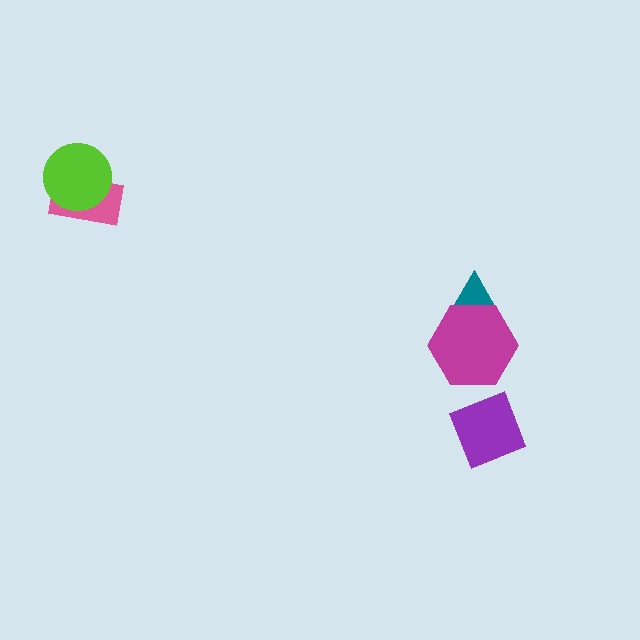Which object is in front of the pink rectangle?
The lime circle is in front of the pink rectangle.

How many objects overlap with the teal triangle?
1 object overlaps with the teal triangle.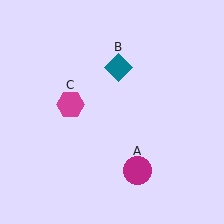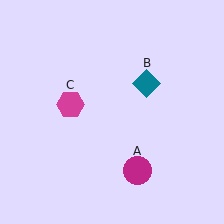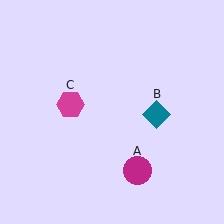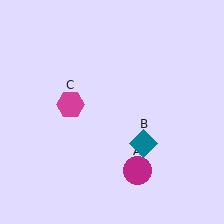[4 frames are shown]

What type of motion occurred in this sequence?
The teal diamond (object B) rotated clockwise around the center of the scene.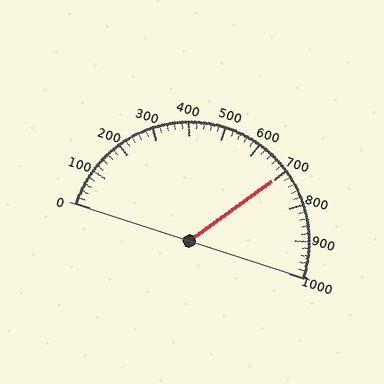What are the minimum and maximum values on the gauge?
The gauge ranges from 0 to 1000.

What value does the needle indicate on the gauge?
The needle indicates approximately 700.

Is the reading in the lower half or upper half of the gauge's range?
The reading is in the upper half of the range (0 to 1000).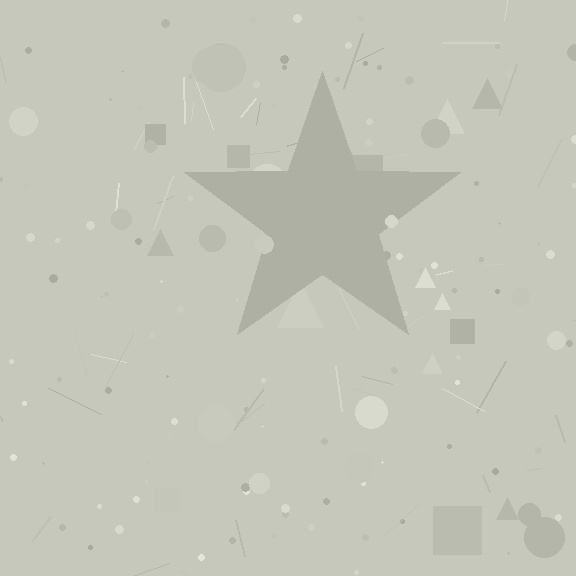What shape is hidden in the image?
A star is hidden in the image.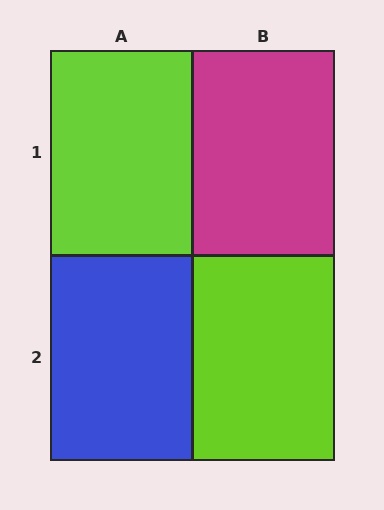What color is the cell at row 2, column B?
Lime.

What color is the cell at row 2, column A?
Blue.